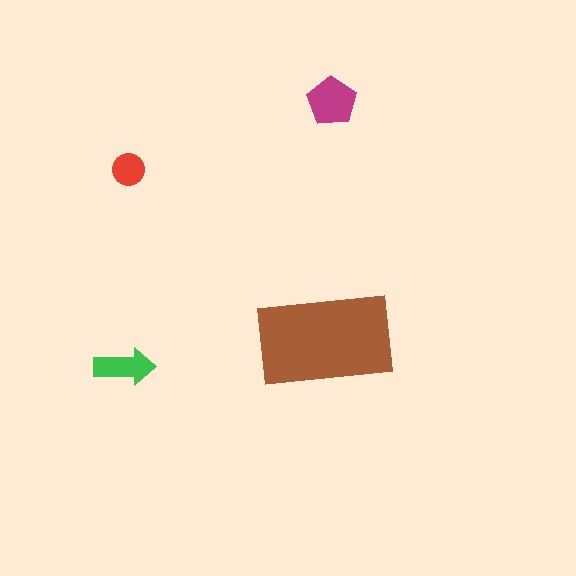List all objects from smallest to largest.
The red circle, the green arrow, the magenta pentagon, the brown rectangle.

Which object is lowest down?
The green arrow is bottommost.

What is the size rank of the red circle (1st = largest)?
4th.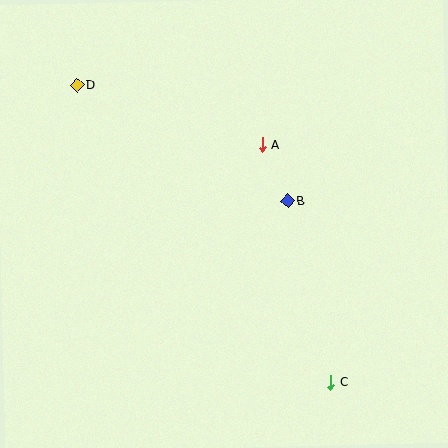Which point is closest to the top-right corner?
Point A is closest to the top-right corner.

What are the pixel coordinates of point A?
Point A is at (262, 145).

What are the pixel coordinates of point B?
Point B is at (288, 201).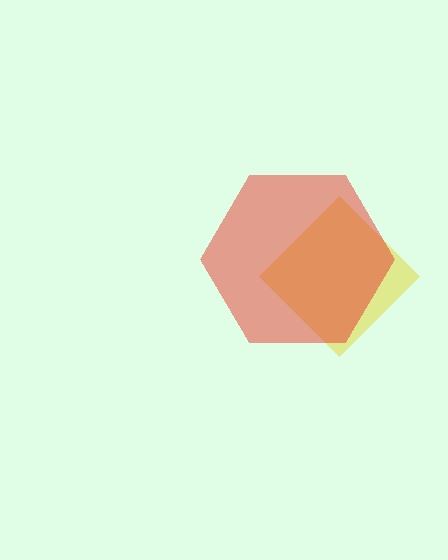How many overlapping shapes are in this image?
There are 2 overlapping shapes in the image.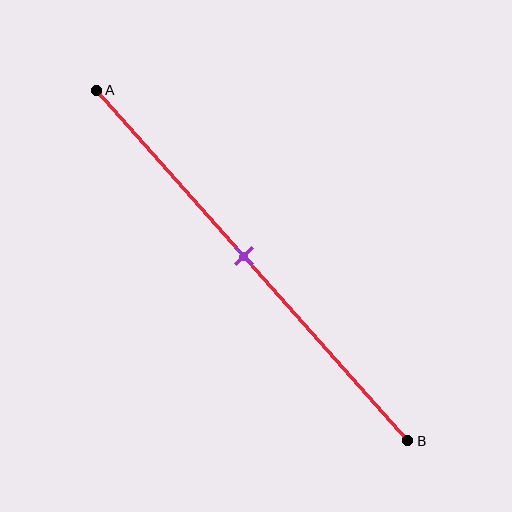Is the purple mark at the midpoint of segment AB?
Yes, the mark is approximately at the midpoint.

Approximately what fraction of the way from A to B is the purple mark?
The purple mark is approximately 45% of the way from A to B.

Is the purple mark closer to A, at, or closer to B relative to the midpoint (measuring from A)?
The purple mark is approximately at the midpoint of segment AB.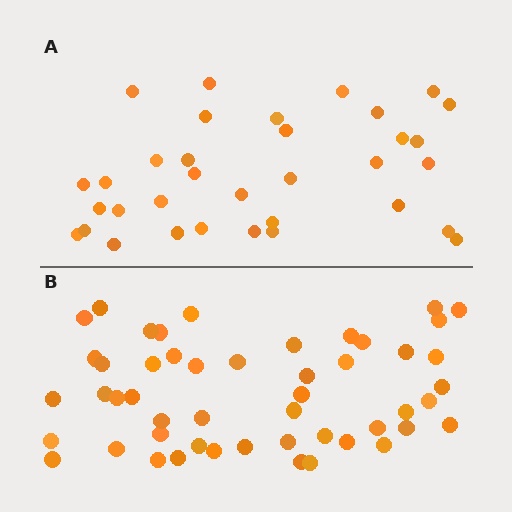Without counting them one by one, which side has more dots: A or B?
Region B (the bottom region) has more dots.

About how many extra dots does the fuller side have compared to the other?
Region B has approximately 15 more dots than region A.